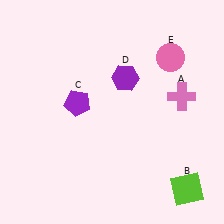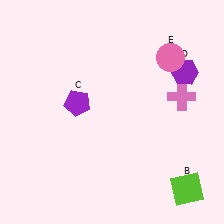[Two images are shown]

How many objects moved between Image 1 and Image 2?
1 object moved between the two images.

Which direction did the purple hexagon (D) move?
The purple hexagon (D) moved right.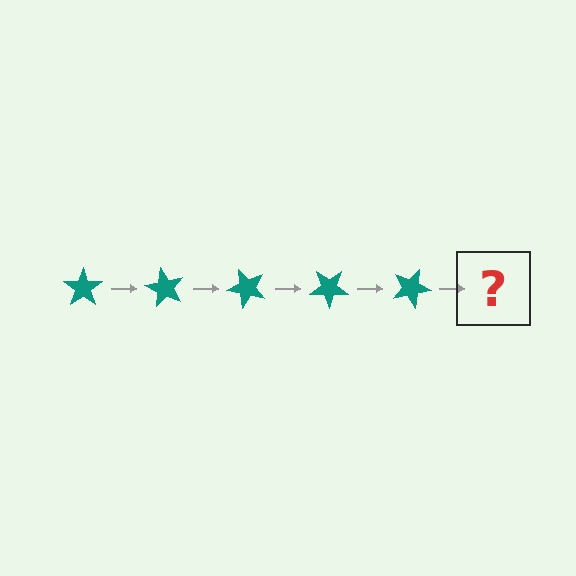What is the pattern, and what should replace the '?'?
The pattern is that the star rotates 60 degrees each step. The '?' should be a teal star rotated 300 degrees.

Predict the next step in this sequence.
The next step is a teal star rotated 300 degrees.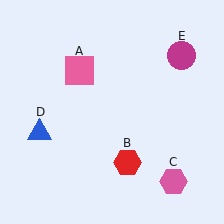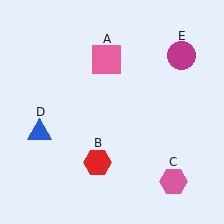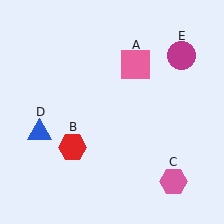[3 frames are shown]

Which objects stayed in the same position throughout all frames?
Pink hexagon (object C) and blue triangle (object D) and magenta circle (object E) remained stationary.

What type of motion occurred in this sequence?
The pink square (object A), red hexagon (object B) rotated clockwise around the center of the scene.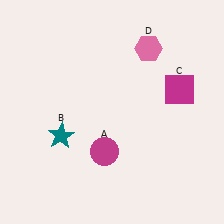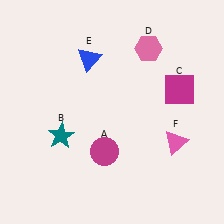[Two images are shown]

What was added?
A blue triangle (E), a pink triangle (F) were added in Image 2.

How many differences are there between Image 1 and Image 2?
There are 2 differences between the two images.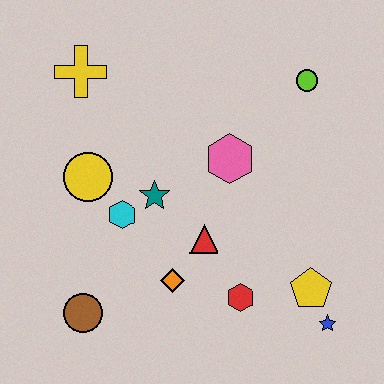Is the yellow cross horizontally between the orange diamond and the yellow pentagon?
No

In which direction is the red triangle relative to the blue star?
The red triangle is to the left of the blue star.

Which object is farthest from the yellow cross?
The blue star is farthest from the yellow cross.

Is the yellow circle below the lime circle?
Yes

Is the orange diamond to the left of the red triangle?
Yes